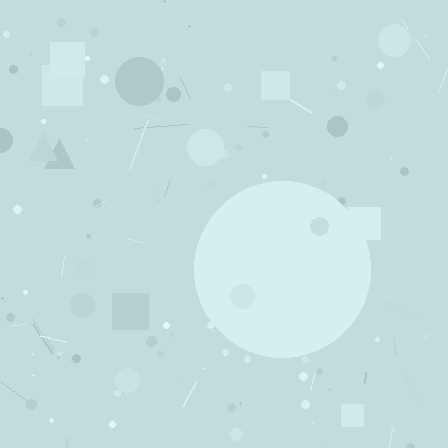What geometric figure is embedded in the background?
A circle is embedded in the background.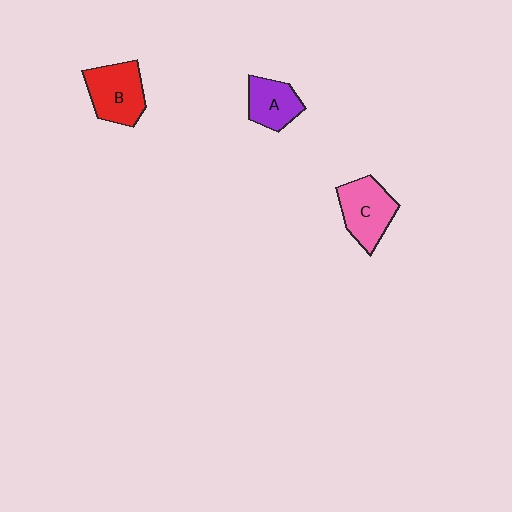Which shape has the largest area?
Shape B (red).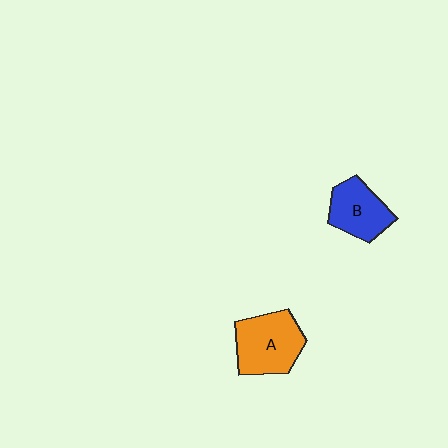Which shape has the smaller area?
Shape B (blue).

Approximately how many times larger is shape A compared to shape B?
Approximately 1.3 times.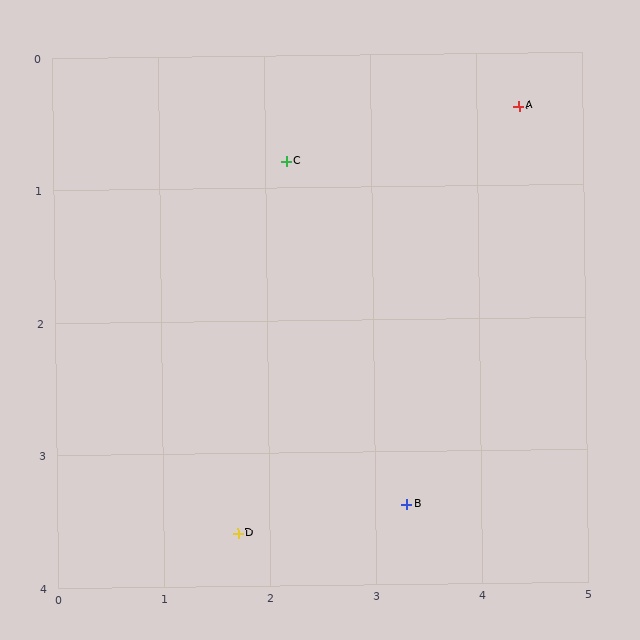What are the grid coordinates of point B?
Point B is at approximately (3.3, 3.4).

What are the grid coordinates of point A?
Point A is at approximately (4.4, 0.4).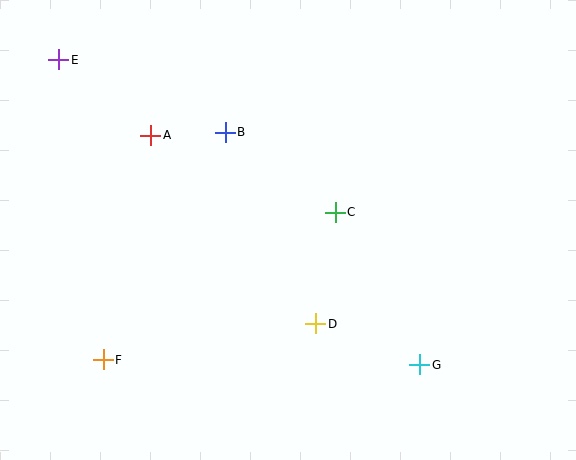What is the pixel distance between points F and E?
The distance between F and E is 303 pixels.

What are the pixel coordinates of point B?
Point B is at (225, 132).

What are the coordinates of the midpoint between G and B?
The midpoint between G and B is at (323, 248).